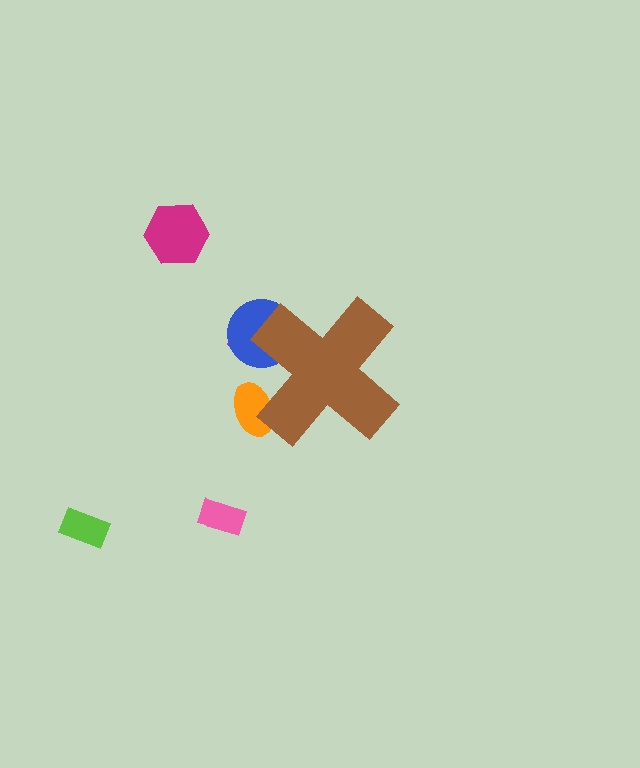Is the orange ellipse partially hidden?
Yes, the orange ellipse is partially hidden behind the brown cross.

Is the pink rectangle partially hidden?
No, the pink rectangle is fully visible.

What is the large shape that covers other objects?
A brown cross.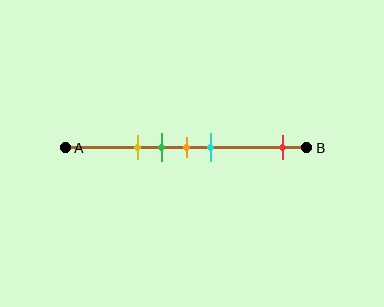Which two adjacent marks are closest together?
The green and orange marks are the closest adjacent pair.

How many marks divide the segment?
There are 5 marks dividing the segment.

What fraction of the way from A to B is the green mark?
The green mark is approximately 40% (0.4) of the way from A to B.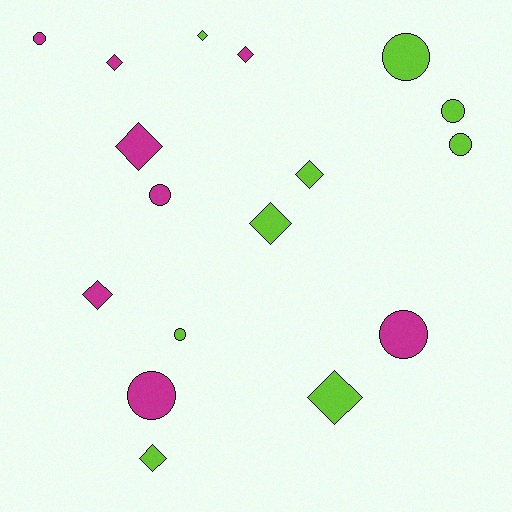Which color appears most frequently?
Lime, with 9 objects.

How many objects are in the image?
There are 17 objects.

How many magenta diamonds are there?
There are 4 magenta diamonds.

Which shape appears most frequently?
Diamond, with 9 objects.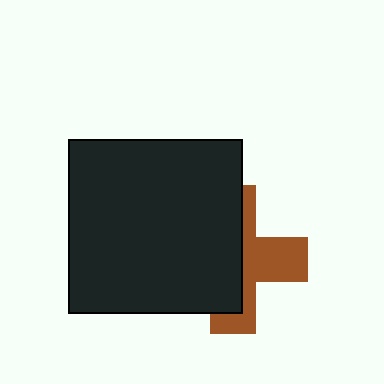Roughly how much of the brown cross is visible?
A small part of it is visible (roughly 42%).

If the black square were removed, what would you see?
You would see the complete brown cross.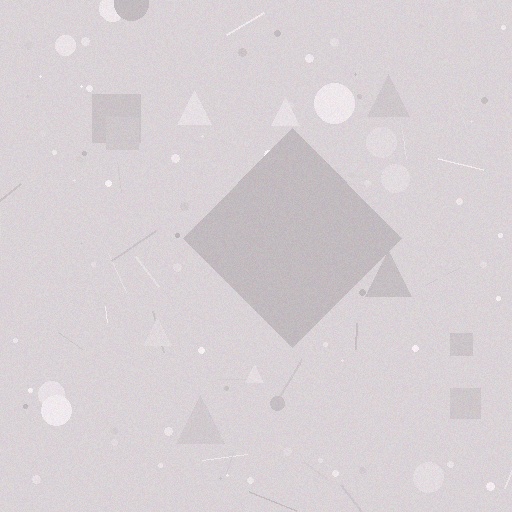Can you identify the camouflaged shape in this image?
The camouflaged shape is a diamond.